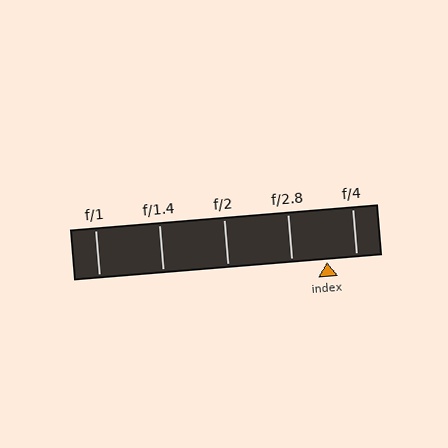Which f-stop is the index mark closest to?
The index mark is closest to f/4.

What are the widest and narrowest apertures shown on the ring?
The widest aperture shown is f/1 and the narrowest is f/4.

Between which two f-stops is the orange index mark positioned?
The index mark is between f/2.8 and f/4.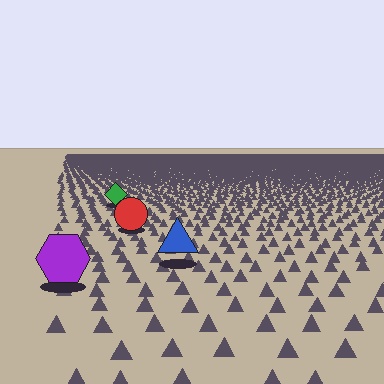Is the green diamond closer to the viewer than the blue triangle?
No. The blue triangle is closer — you can tell from the texture gradient: the ground texture is coarser near it.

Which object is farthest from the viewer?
The green diamond is farthest from the viewer. It appears smaller and the ground texture around it is denser.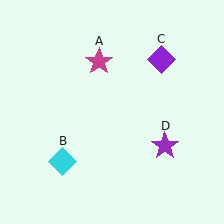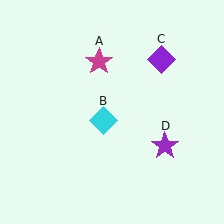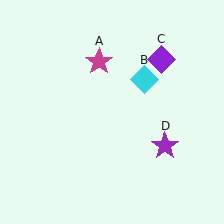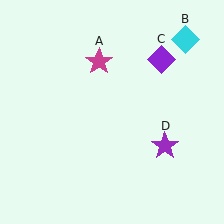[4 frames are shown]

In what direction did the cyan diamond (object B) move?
The cyan diamond (object B) moved up and to the right.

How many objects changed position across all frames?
1 object changed position: cyan diamond (object B).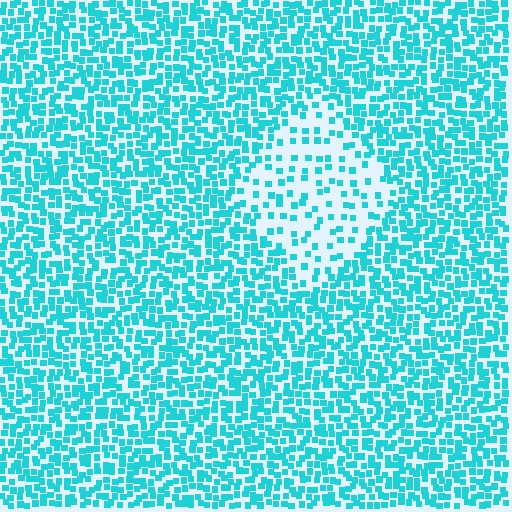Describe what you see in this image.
The image contains small cyan elements arranged at two different densities. A diamond-shaped region is visible where the elements are less densely packed than the surrounding area.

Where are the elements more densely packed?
The elements are more densely packed outside the diamond boundary.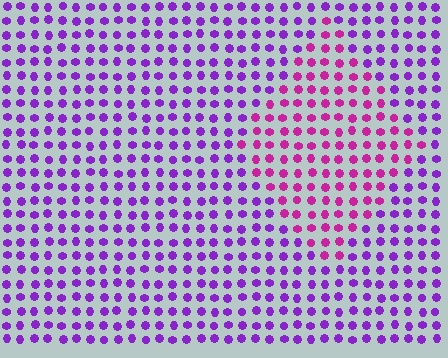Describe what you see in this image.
The image is filled with small purple elements in a uniform arrangement. A diamond-shaped region is visible where the elements are tinted to a slightly different hue, forming a subtle color boundary.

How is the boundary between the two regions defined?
The boundary is defined purely by a slight shift in hue (about 38 degrees). Spacing, size, and orientation are identical on both sides.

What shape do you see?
I see a diamond.